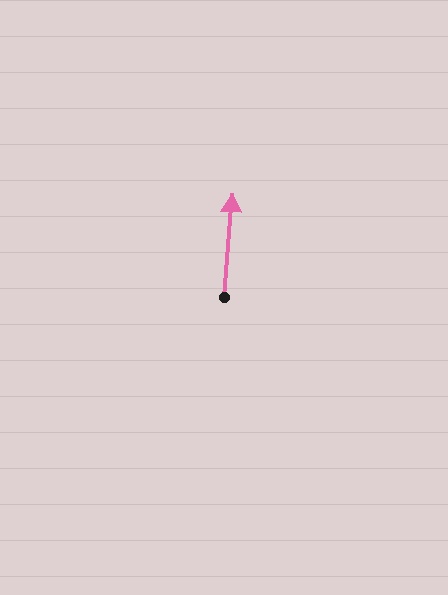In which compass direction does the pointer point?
North.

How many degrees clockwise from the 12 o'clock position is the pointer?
Approximately 5 degrees.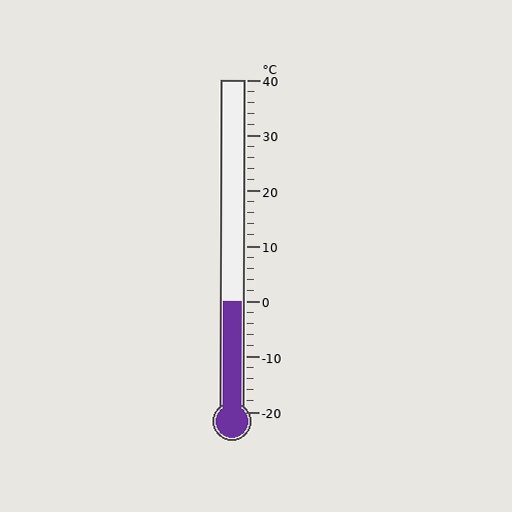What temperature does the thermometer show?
The thermometer shows approximately 0°C.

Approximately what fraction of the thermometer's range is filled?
The thermometer is filled to approximately 35% of its range.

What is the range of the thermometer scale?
The thermometer scale ranges from -20°C to 40°C.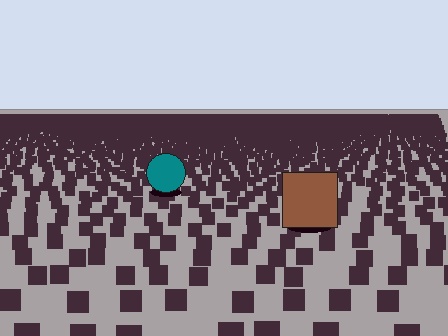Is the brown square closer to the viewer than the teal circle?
Yes. The brown square is closer — you can tell from the texture gradient: the ground texture is coarser near it.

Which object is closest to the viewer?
The brown square is closest. The texture marks near it are larger and more spread out.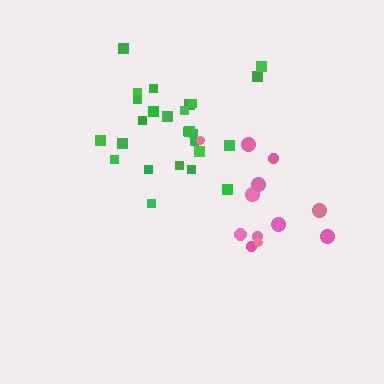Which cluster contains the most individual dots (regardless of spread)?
Green (26).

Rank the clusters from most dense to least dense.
green, pink.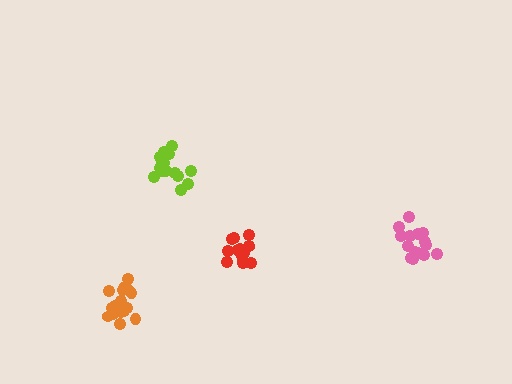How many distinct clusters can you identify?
There are 4 distinct clusters.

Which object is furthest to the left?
The orange cluster is leftmost.